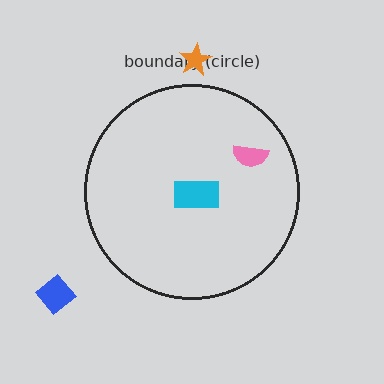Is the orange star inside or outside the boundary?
Outside.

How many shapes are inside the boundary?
2 inside, 2 outside.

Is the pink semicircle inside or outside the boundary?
Inside.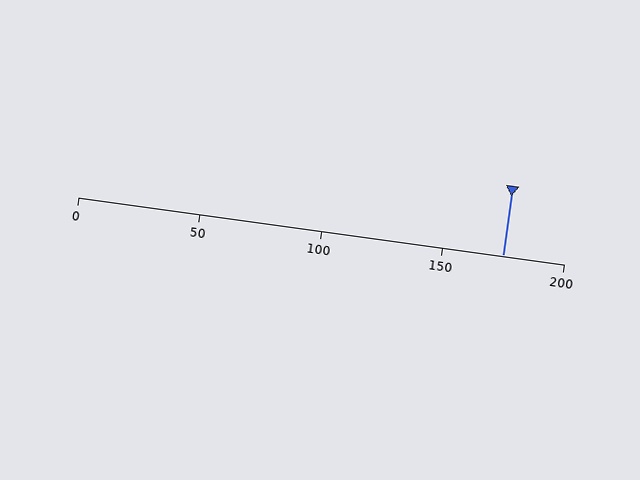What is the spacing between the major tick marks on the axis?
The major ticks are spaced 50 apart.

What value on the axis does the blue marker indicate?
The marker indicates approximately 175.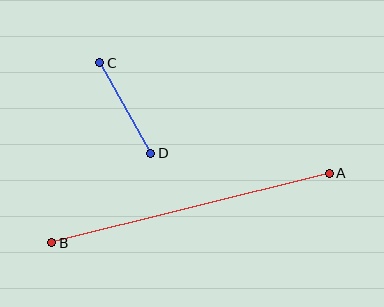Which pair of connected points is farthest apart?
Points A and B are farthest apart.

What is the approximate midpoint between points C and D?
The midpoint is at approximately (125, 108) pixels.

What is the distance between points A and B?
The distance is approximately 286 pixels.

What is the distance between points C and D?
The distance is approximately 104 pixels.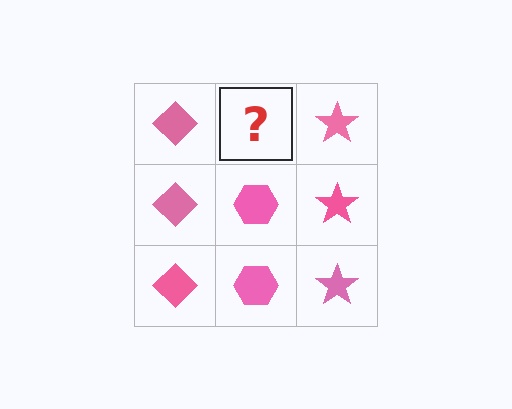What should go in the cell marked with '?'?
The missing cell should contain a pink hexagon.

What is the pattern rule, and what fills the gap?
The rule is that each column has a consistent shape. The gap should be filled with a pink hexagon.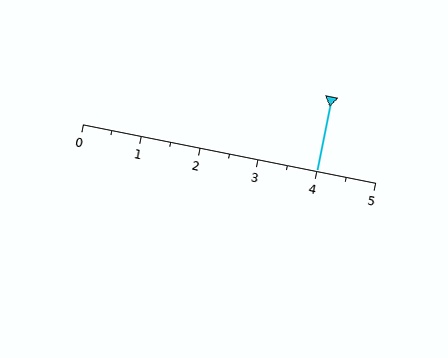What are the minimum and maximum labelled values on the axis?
The axis runs from 0 to 5.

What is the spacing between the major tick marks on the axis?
The major ticks are spaced 1 apart.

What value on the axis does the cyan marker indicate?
The marker indicates approximately 4.